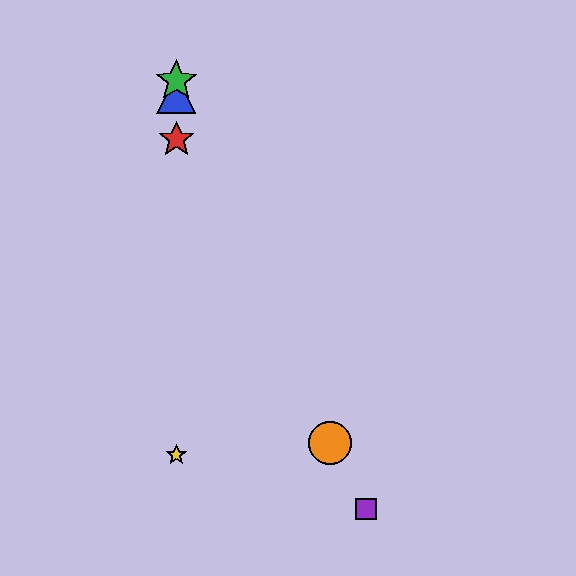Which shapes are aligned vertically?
The red star, the blue triangle, the green star, the yellow star are aligned vertically.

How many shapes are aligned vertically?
4 shapes (the red star, the blue triangle, the green star, the yellow star) are aligned vertically.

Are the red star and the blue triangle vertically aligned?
Yes, both are at x≈177.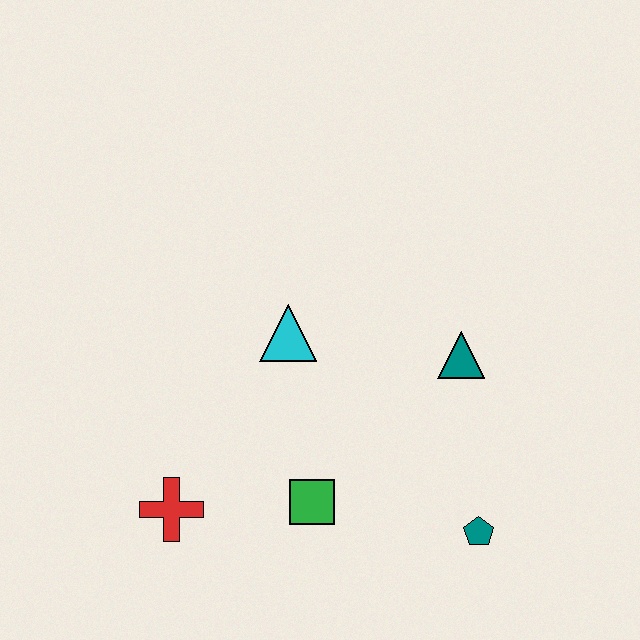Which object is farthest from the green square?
The teal triangle is farthest from the green square.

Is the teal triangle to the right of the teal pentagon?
No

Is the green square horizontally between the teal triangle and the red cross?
Yes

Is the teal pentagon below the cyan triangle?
Yes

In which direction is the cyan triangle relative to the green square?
The cyan triangle is above the green square.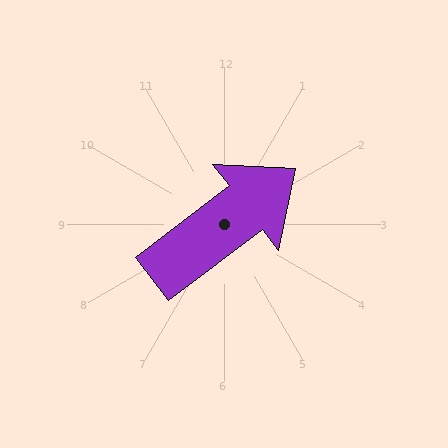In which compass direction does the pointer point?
Northeast.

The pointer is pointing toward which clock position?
Roughly 2 o'clock.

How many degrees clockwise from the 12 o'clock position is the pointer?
Approximately 53 degrees.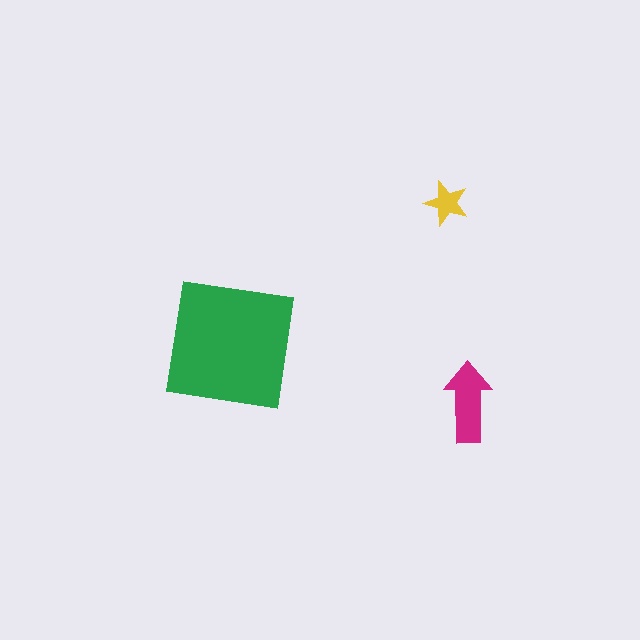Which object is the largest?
The green square.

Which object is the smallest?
The yellow star.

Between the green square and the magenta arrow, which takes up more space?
The green square.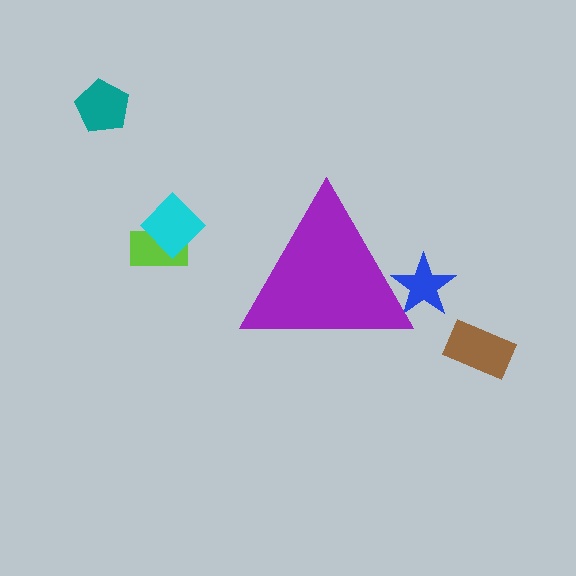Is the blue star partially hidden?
Yes, the blue star is partially hidden behind the purple triangle.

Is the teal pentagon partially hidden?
No, the teal pentagon is fully visible.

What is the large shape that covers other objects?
A purple triangle.